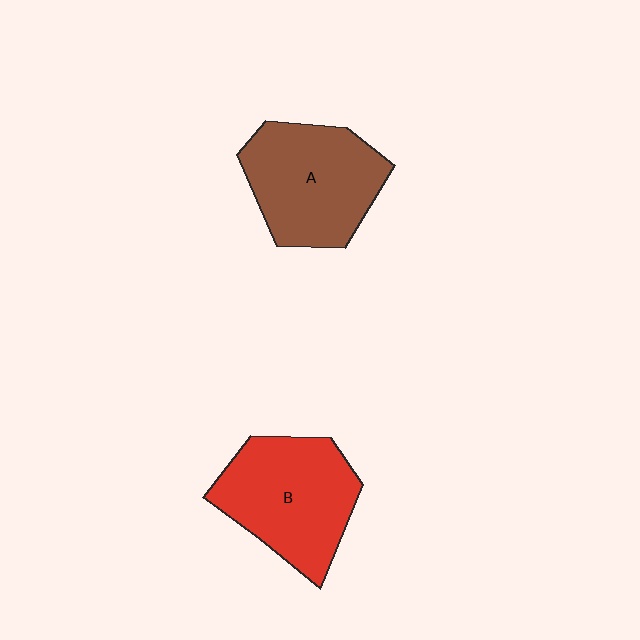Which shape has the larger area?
Shape B (red).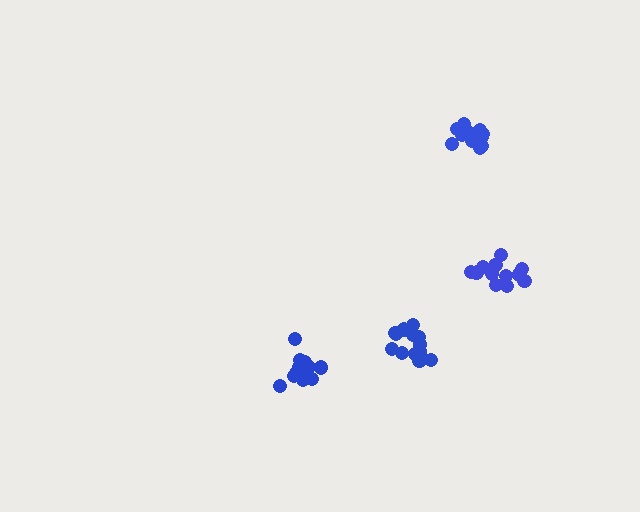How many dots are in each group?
Group 1: 14 dots, Group 2: 12 dots, Group 3: 13 dots, Group 4: 13 dots (52 total).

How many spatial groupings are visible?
There are 4 spatial groupings.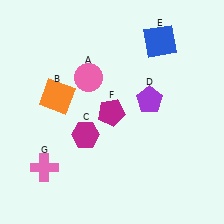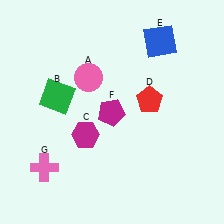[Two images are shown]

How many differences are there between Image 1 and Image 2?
There are 2 differences between the two images.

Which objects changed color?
B changed from orange to green. D changed from purple to red.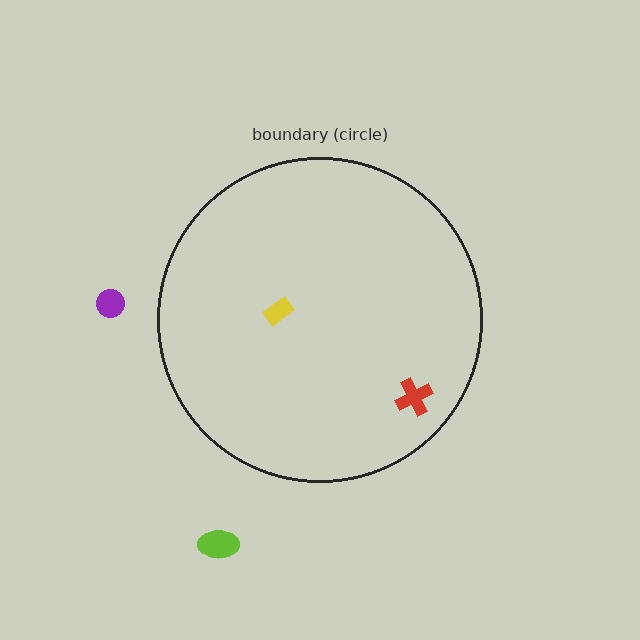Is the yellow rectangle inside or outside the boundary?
Inside.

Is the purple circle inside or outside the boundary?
Outside.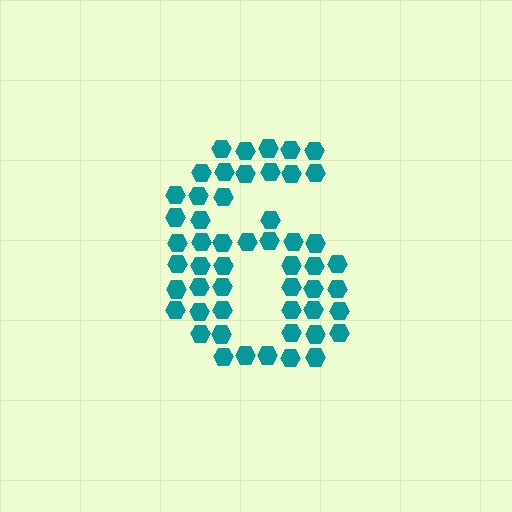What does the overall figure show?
The overall figure shows the digit 6.